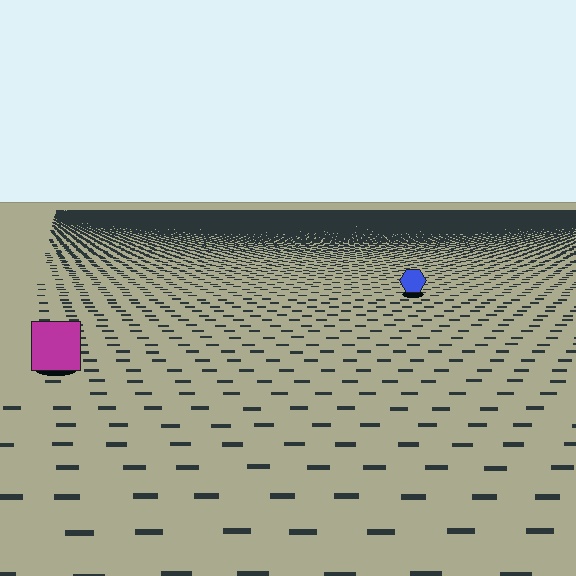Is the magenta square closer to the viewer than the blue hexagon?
Yes. The magenta square is closer — you can tell from the texture gradient: the ground texture is coarser near it.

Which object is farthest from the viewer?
The blue hexagon is farthest from the viewer. It appears smaller and the ground texture around it is denser.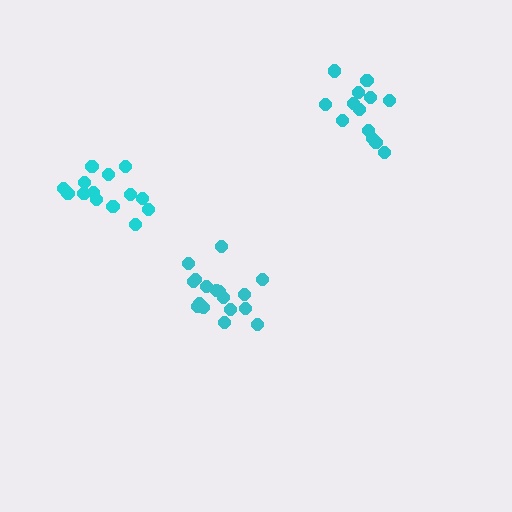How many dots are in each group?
Group 1: 18 dots, Group 2: 13 dots, Group 3: 14 dots (45 total).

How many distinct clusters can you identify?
There are 3 distinct clusters.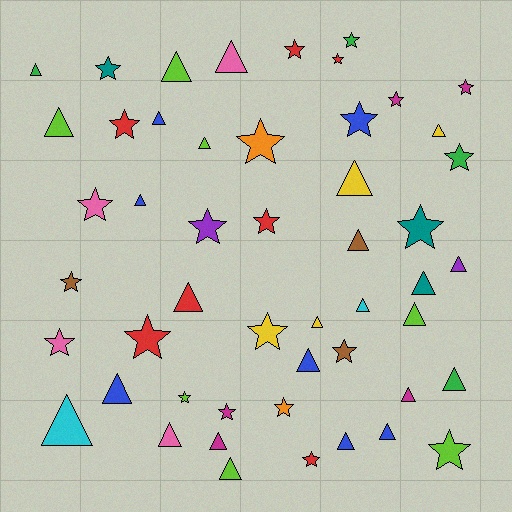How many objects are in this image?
There are 50 objects.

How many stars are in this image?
There are 24 stars.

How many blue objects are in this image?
There are 7 blue objects.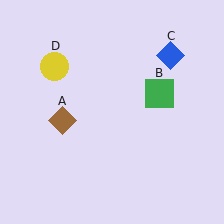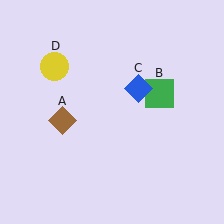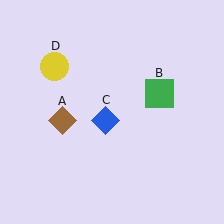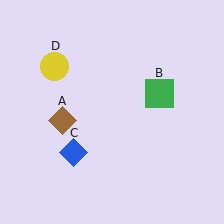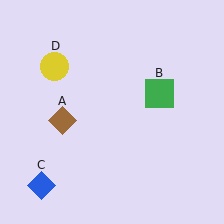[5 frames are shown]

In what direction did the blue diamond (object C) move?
The blue diamond (object C) moved down and to the left.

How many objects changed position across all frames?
1 object changed position: blue diamond (object C).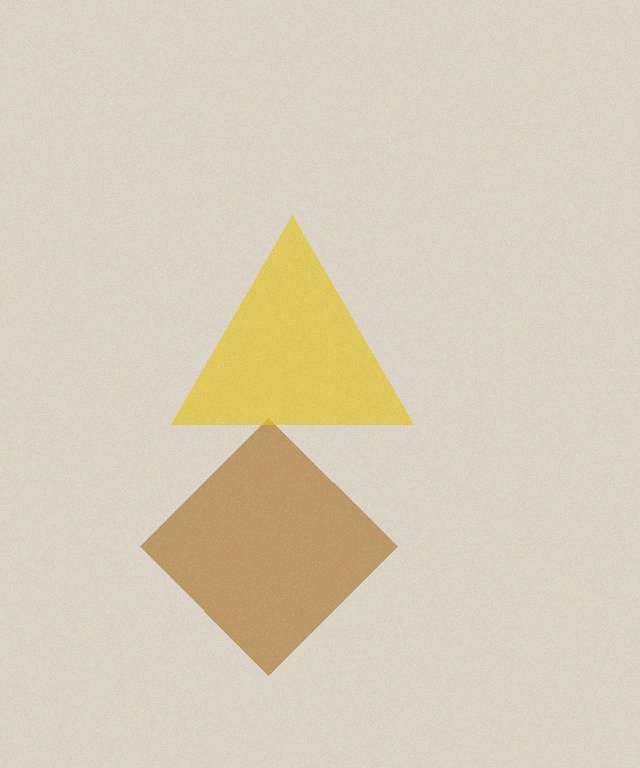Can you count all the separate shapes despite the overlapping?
Yes, there are 2 separate shapes.